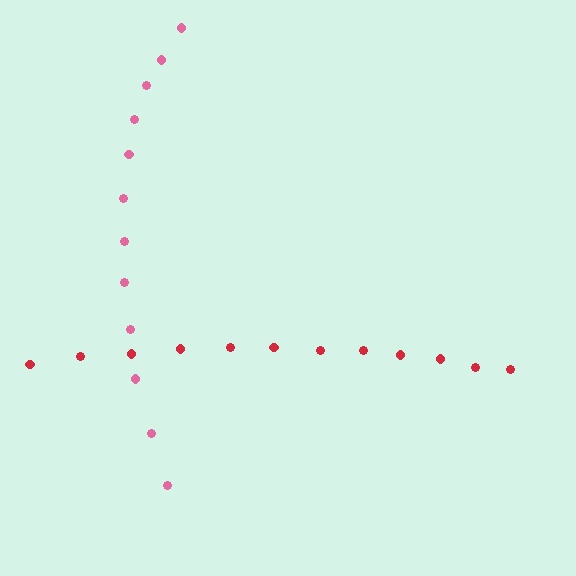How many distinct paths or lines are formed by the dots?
There are 2 distinct paths.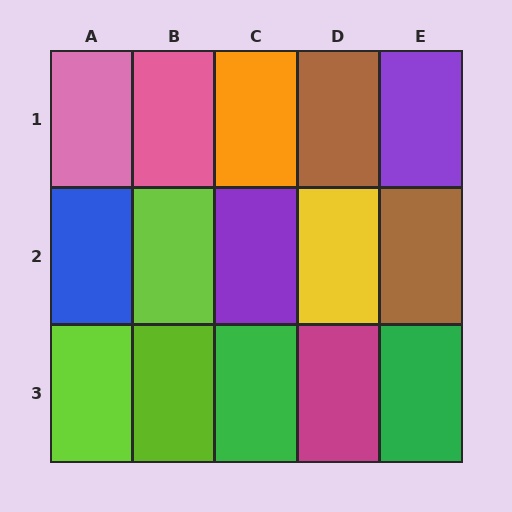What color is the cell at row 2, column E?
Brown.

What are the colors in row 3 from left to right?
Lime, lime, green, magenta, green.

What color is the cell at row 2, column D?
Yellow.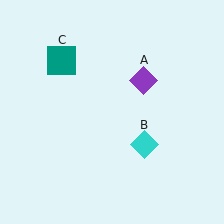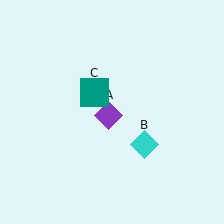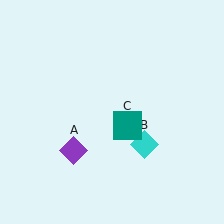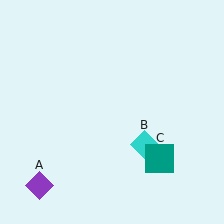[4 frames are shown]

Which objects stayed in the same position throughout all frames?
Cyan diamond (object B) remained stationary.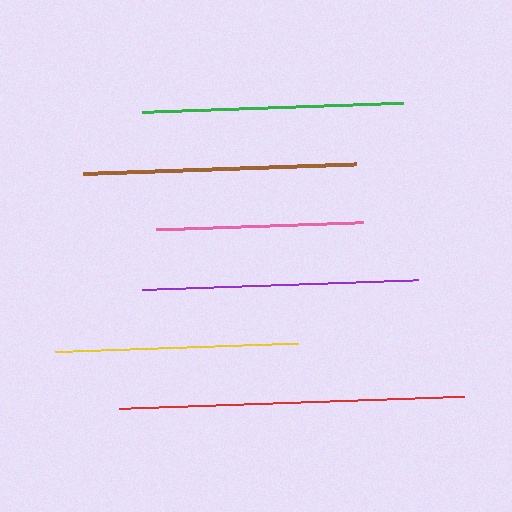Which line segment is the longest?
The red line is the longest at approximately 346 pixels.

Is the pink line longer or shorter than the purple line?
The purple line is longer than the pink line.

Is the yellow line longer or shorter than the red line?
The red line is longer than the yellow line.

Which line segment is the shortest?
The pink line is the shortest at approximately 206 pixels.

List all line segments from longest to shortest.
From longest to shortest: red, purple, brown, green, yellow, pink.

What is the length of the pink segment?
The pink segment is approximately 206 pixels long.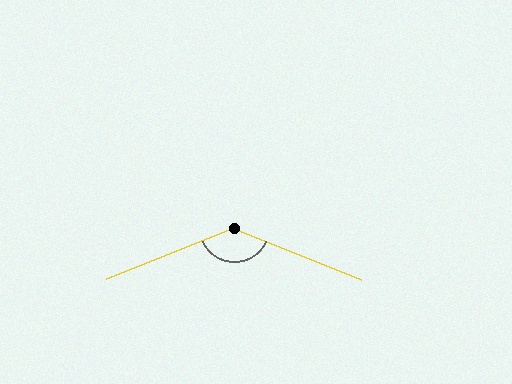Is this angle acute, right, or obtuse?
It is obtuse.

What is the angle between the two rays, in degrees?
Approximately 136 degrees.